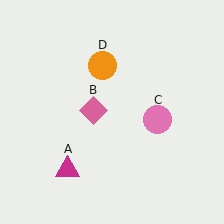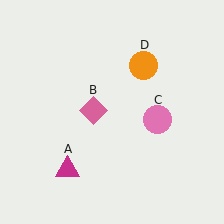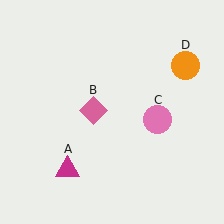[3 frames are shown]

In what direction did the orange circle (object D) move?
The orange circle (object D) moved right.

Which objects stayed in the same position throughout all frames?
Magenta triangle (object A) and pink diamond (object B) and pink circle (object C) remained stationary.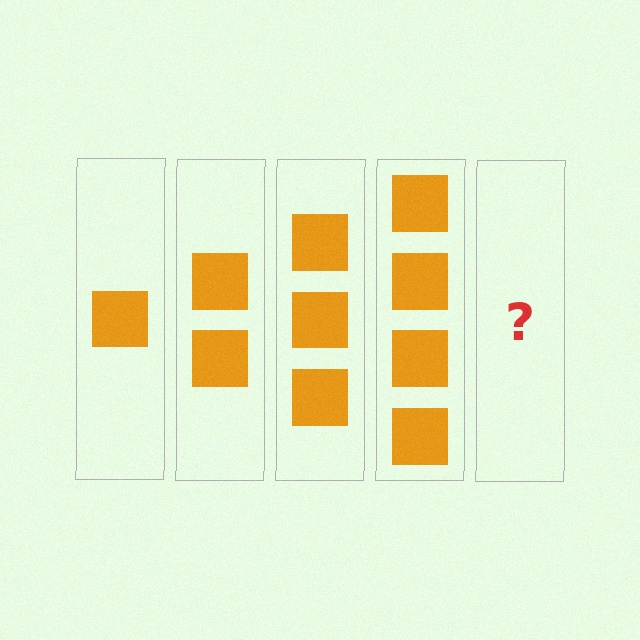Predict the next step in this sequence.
The next step is 5 squares.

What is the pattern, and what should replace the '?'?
The pattern is that each step adds one more square. The '?' should be 5 squares.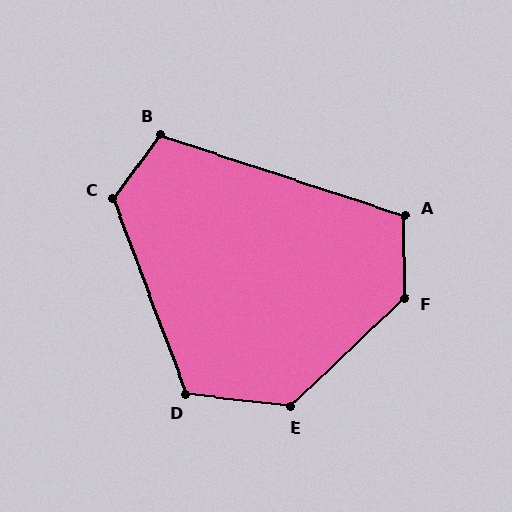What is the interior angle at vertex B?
Approximately 109 degrees (obtuse).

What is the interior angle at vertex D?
Approximately 118 degrees (obtuse).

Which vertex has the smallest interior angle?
A, at approximately 108 degrees.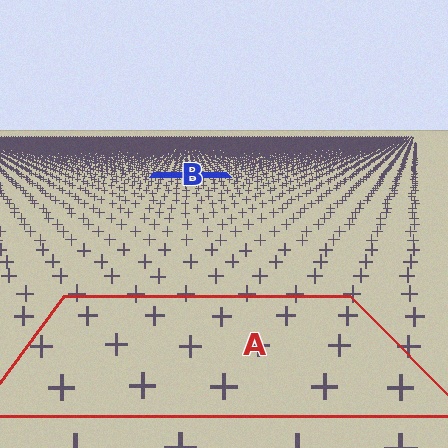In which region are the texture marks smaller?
The texture marks are smaller in region B, because it is farther away.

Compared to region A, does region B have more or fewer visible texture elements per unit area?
Region B has more texture elements per unit area — they are packed more densely because it is farther away.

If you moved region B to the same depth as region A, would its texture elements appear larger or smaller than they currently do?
They would appear larger. At a closer depth, the same texture elements are projected at a bigger on-screen size.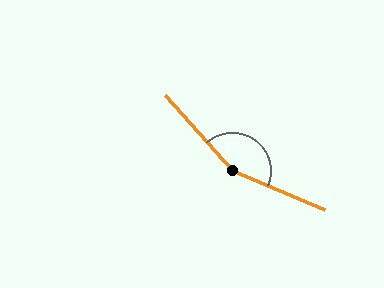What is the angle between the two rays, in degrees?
Approximately 154 degrees.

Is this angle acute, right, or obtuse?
It is obtuse.